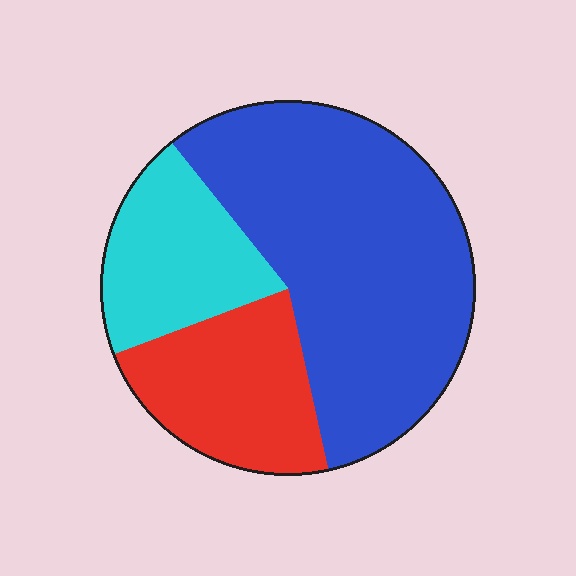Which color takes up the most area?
Blue, at roughly 55%.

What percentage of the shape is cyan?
Cyan covers about 20% of the shape.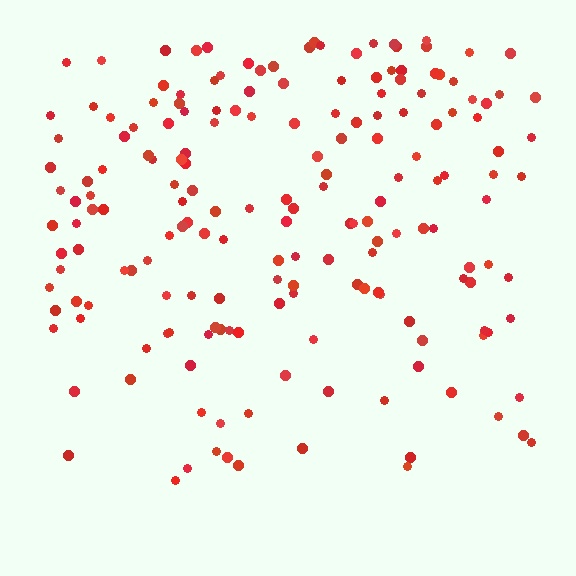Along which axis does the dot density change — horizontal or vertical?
Vertical.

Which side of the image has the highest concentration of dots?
The top.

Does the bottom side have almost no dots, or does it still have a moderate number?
Still a moderate number, just noticeably fewer than the top.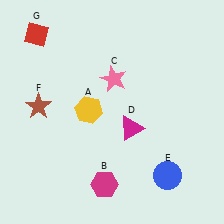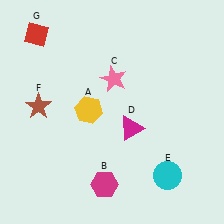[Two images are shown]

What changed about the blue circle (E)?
In Image 1, E is blue. In Image 2, it changed to cyan.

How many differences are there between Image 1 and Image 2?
There is 1 difference between the two images.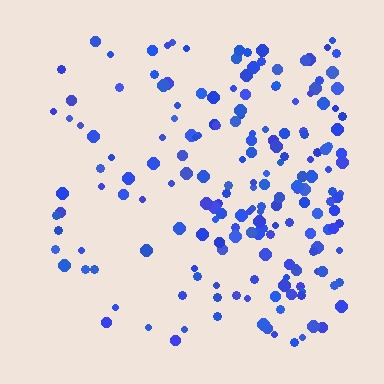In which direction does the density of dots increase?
From left to right, with the right side densest.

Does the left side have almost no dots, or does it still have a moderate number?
Still a moderate number, just noticeably fewer than the right.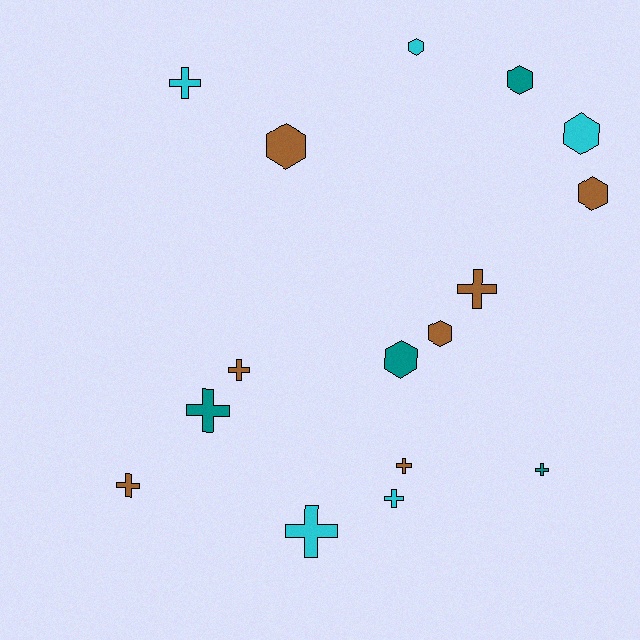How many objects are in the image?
There are 16 objects.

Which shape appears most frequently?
Cross, with 9 objects.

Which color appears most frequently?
Brown, with 7 objects.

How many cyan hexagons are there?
There are 2 cyan hexagons.